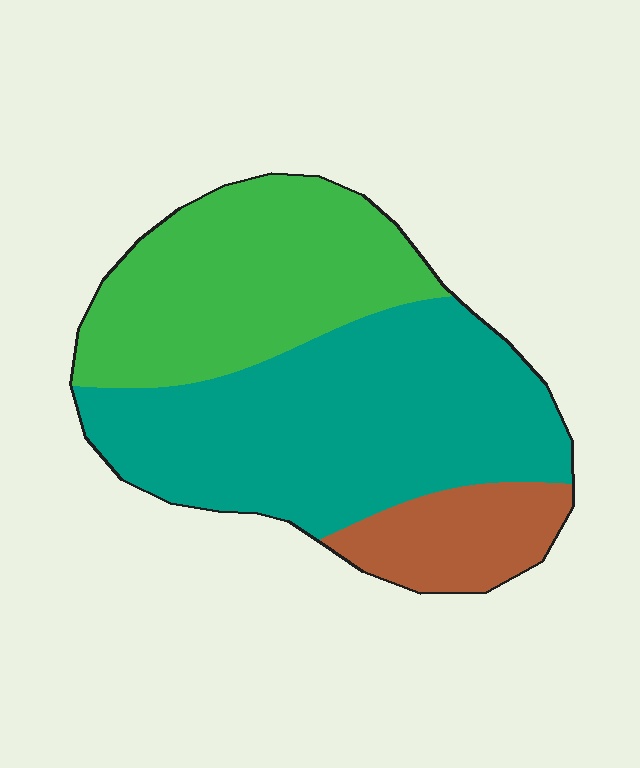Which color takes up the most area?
Teal, at roughly 50%.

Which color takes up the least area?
Brown, at roughly 15%.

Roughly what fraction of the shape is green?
Green takes up between a quarter and a half of the shape.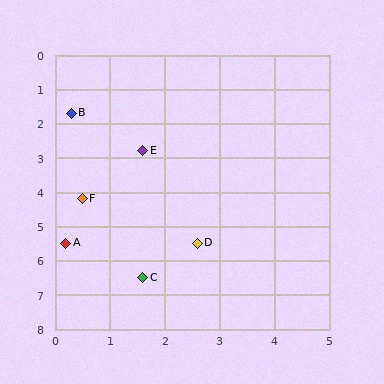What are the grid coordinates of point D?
Point D is at approximately (2.6, 5.5).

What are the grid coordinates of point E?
Point E is at approximately (1.6, 2.8).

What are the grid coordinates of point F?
Point F is at approximately (0.5, 4.2).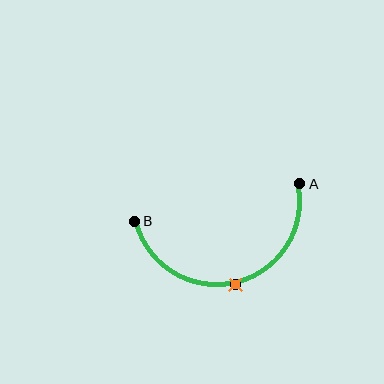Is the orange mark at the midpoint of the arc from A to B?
Yes. The orange mark lies on the arc at equal arc-length from both A and B — it is the arc midpoint.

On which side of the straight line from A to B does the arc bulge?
The arc bulges below the straight line connecting A and B.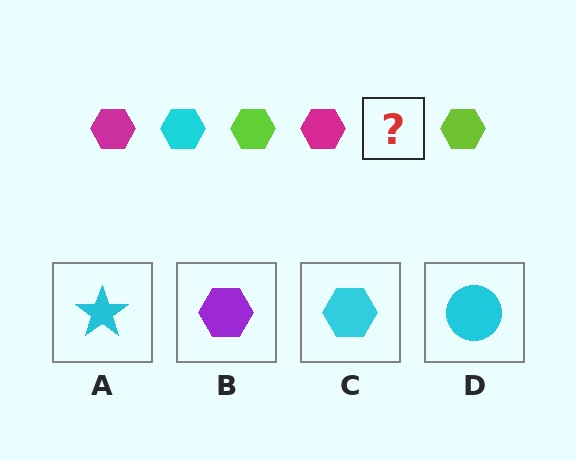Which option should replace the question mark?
Option C.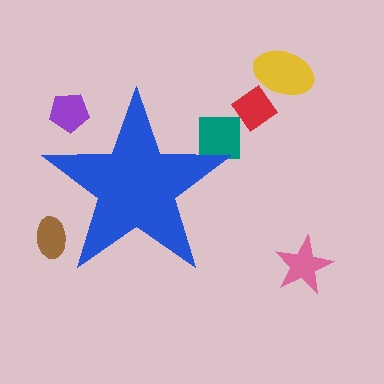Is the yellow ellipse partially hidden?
No, the yellow ellipse is fully visible.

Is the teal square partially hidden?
Yes, the teal square is partially hidden behind the blue star.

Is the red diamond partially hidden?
No, the red diamond is fully visible.